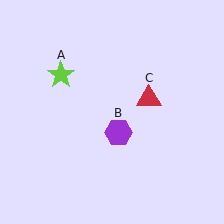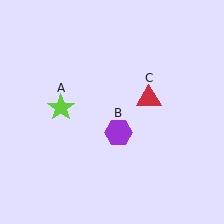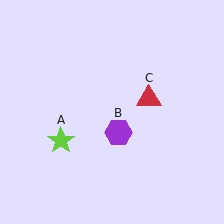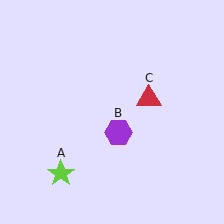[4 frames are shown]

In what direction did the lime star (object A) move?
The lime star (object A) moved down.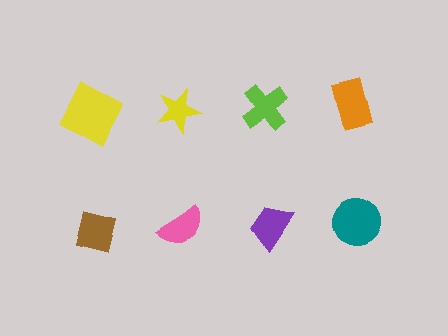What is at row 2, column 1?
A brown square.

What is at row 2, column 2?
A pink semicircle.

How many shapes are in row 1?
4 shapes.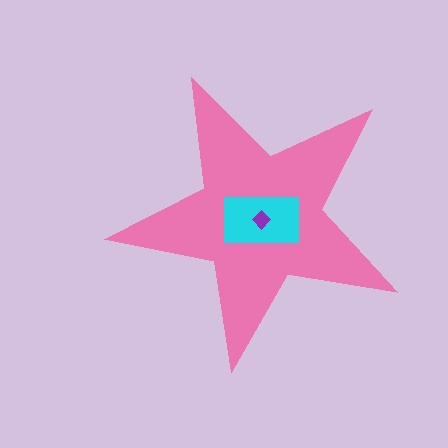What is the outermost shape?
The pink star.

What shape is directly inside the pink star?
The cyan rectangle.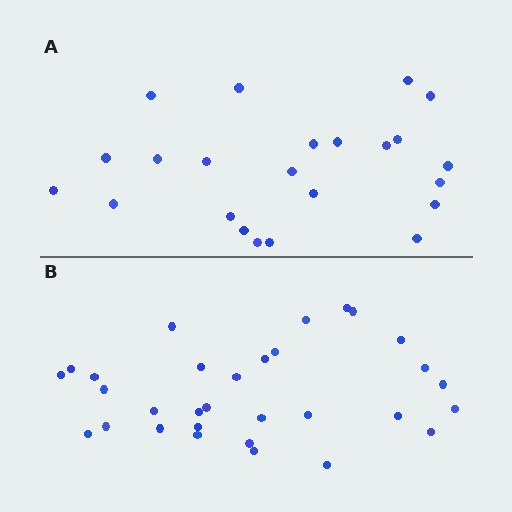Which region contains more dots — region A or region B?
Region B (the bottom region) has more dots.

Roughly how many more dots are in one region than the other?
Region B has roughly 8 or so more dots than region A.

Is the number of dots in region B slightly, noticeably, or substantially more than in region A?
Region B has noticeably more, but not dramatically so. The ratio is roughly 1.3 to 1.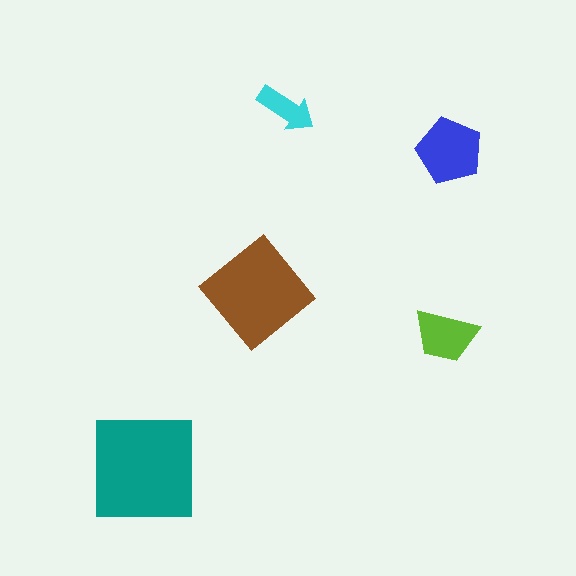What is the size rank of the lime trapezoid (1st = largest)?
4th.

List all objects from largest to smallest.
The teal square, the brown diamond, the blue pentagon, the lime trapezoid, the cyan arrow.